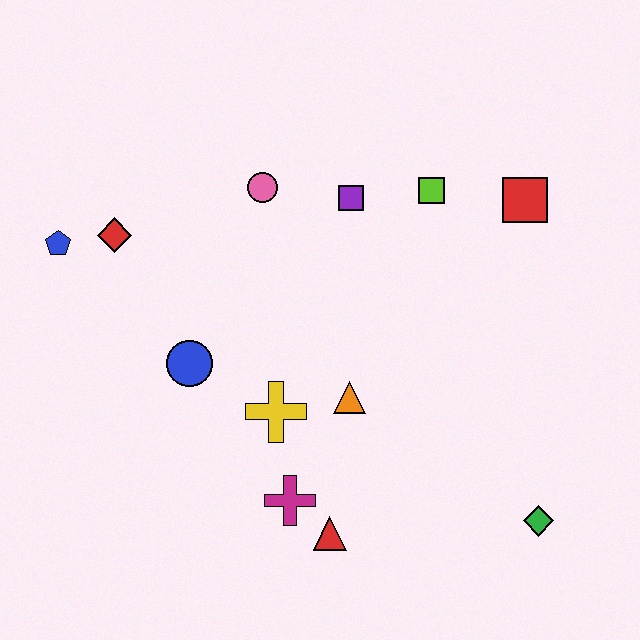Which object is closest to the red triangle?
The magenta cross is closest to the red triangle.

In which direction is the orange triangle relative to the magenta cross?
The orange triangle is above the magenta cross.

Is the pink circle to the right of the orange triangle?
No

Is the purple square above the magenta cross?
Yes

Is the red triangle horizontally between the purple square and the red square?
No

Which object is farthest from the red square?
The blue pentagon is farthest from the red square.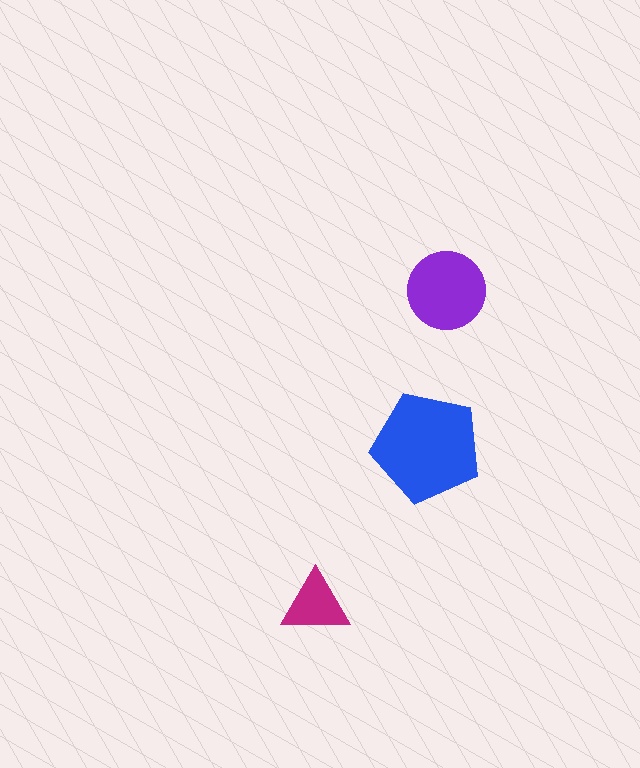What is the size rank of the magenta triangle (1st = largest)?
3rd.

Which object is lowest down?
The magenta triangle is bottommost.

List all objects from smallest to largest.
The magenta triangle, the purple circle, the blue pentagon.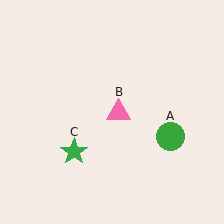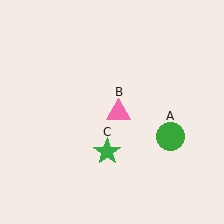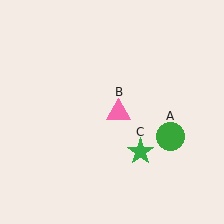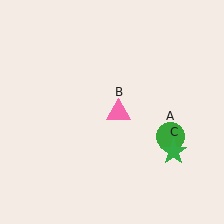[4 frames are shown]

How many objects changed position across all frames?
1 object changed position: green star (object C).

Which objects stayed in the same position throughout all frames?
Green circle (object A) and pink triangle (object B) remained stationary.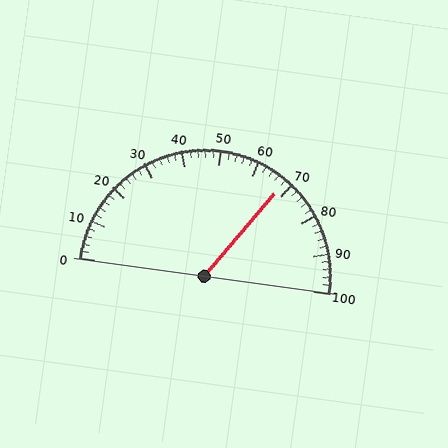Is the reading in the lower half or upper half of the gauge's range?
The reading is in the upper half of the range (0 to 100).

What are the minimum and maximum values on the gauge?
The gauge ranges from 0 to 100.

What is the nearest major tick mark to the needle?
The nearest major tick mark is 70.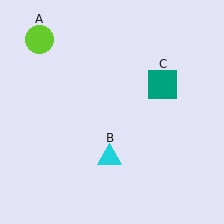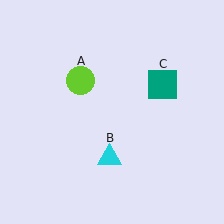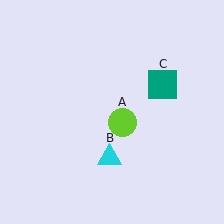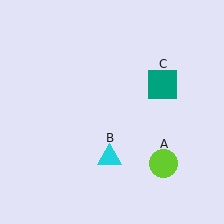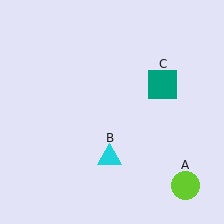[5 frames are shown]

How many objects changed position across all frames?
1 object changed position: lime circle (object A).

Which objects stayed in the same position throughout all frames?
Cyan triangle (object B) and teal square (object C) remained stationary.